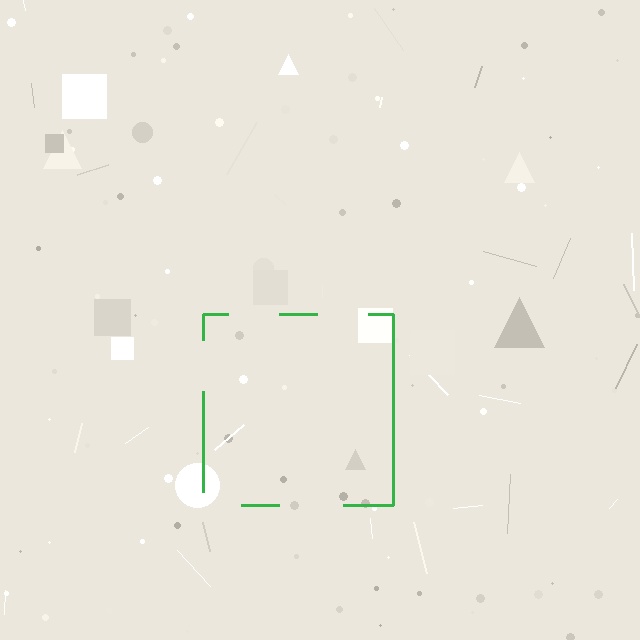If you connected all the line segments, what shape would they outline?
They would outline a square.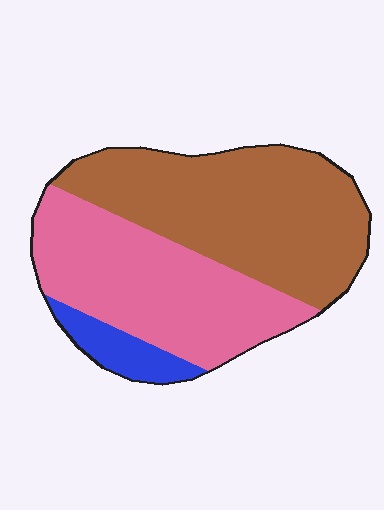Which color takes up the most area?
Brown, at roughly 50%.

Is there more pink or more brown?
Brown.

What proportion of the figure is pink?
Pink takes up about two fifths (2/5) of the figure.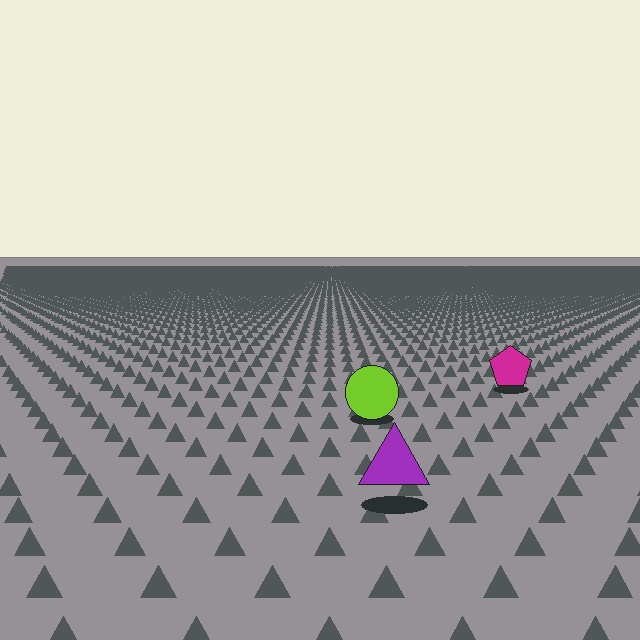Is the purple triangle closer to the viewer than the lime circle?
Yes. The purple triangle is closer — you can tell from the texture gradient: the ground texture is coarser near it.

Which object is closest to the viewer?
The purple triangle is closest. The texture marks near it are larger and more spread out.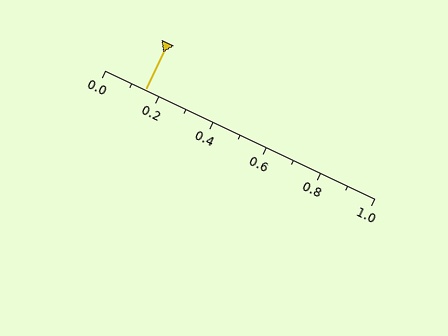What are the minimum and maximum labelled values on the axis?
The axis runs from 0.0 to 1.0.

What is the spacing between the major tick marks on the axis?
The major ticks are spaced 0.2 apart.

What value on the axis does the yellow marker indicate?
The marker indicates approximately 0.15.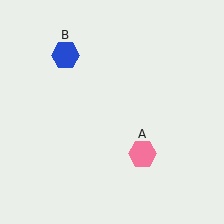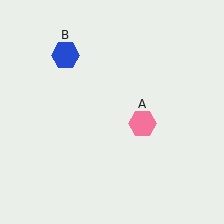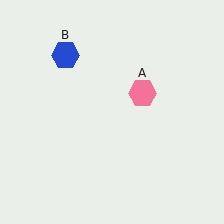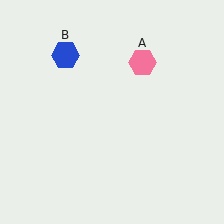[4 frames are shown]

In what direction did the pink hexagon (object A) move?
The pink hexagon (object A) moved up.